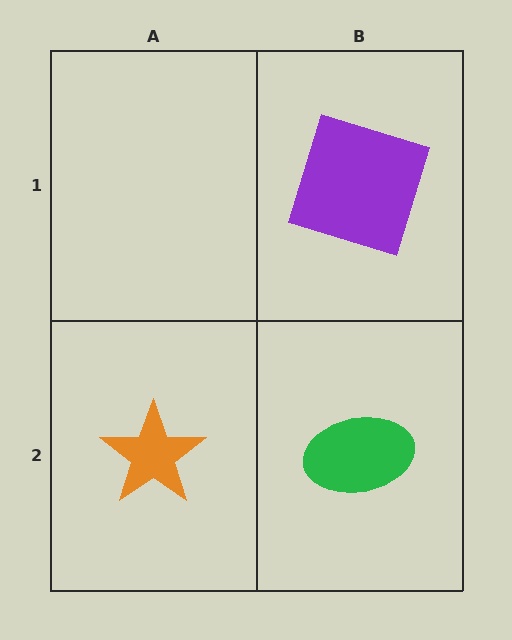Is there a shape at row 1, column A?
No, that cell is empty.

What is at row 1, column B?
A purple square.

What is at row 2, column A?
An orange star.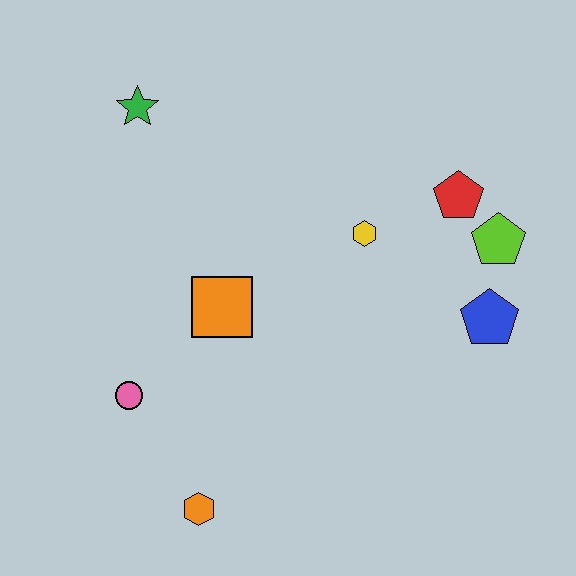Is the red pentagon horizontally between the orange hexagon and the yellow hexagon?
No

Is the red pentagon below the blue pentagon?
No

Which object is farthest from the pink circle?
The lime pentagon is farthest from the pink circle.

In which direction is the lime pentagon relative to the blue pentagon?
The lime pentagon is above the blue pentagon.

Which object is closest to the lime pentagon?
The red pentagon is closest to the lime pentagon.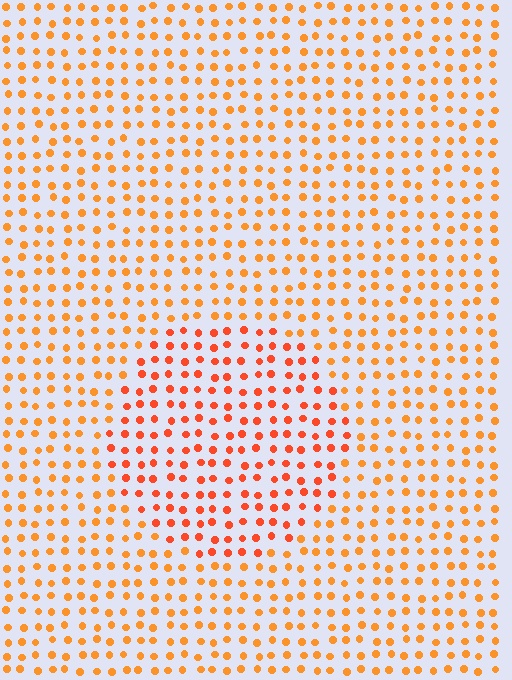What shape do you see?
I see a circle.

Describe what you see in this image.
The image is filled with small orange elements in a uniform arrangement. A circle-shaped region is visible where the elements are tinted to a slightly different hue, forming a subtle color boundary.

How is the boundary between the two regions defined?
The boundary is defined purely by a slight shift in hue (about 21 degrees). Spacing, size, and orientation are identical on both sides.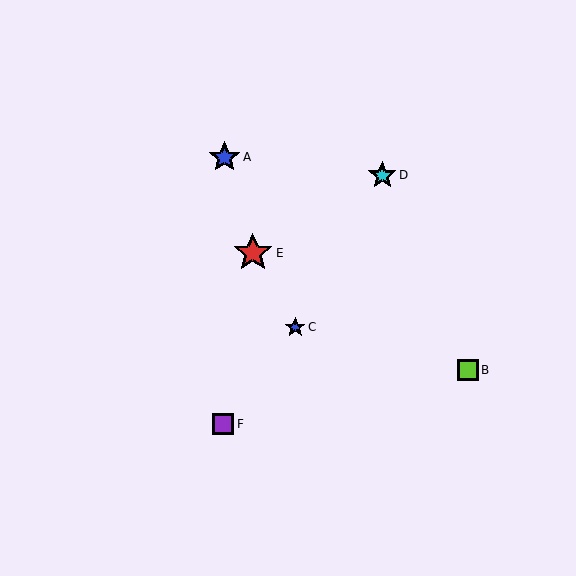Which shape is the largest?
The red star (labeled E) is the largest.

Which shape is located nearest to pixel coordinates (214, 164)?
The blue star (labeled A) at (225, 157) is nearest to that location.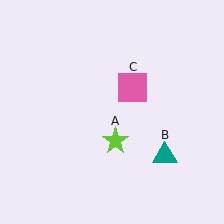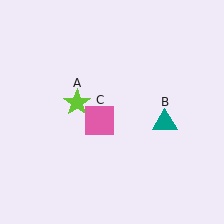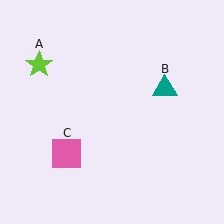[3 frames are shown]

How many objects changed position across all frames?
3 objects changed position: lime star (object A), teal triangle (object B), pink square (object C).